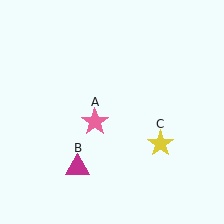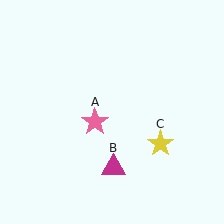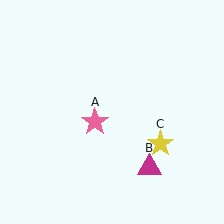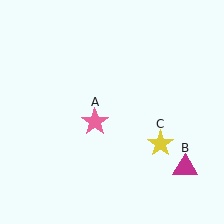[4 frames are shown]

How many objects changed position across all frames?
1 object changed position: magenta triangle (object B).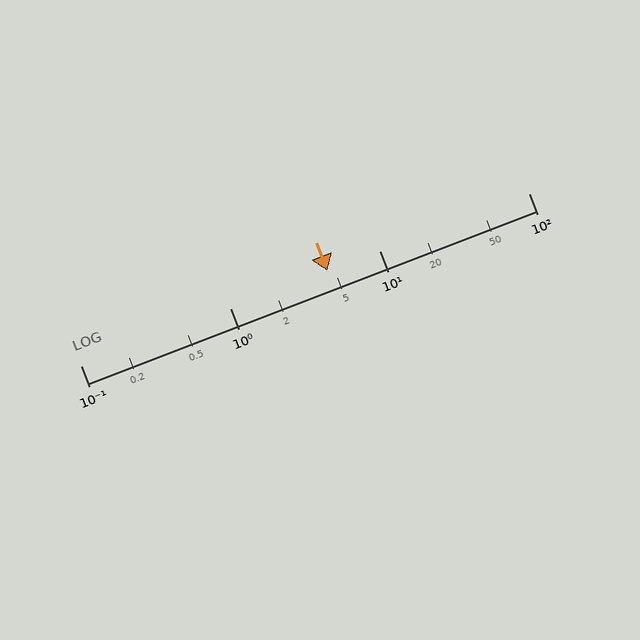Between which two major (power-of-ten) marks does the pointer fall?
The pointer is between 1 and 10.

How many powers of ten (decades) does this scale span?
The scale spans 3 decades, from 0.1 to 100.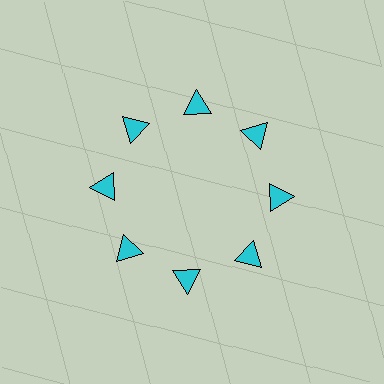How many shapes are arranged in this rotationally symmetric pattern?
There are 8 shapes, arranged in 8 groups of 1.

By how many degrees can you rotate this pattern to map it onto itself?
The pattern maps onto itself every 45 degrees of rotation.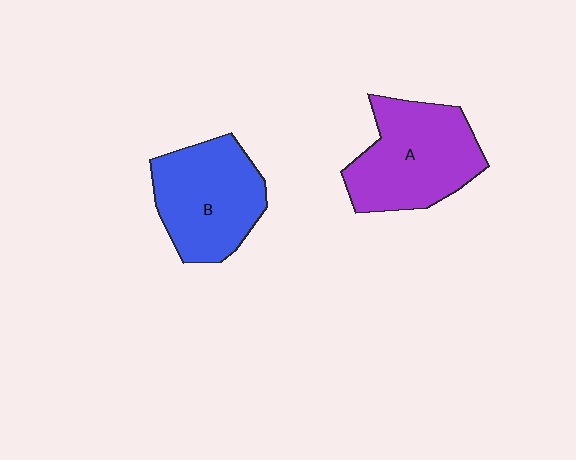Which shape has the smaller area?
Shape B (blue).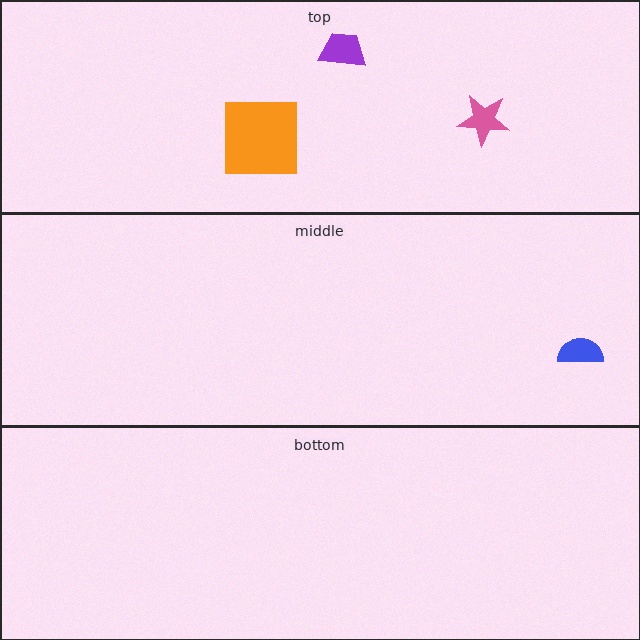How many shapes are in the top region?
3.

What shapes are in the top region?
The orange square, the pink star, the purple trapezoid.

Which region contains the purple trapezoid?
The top region.